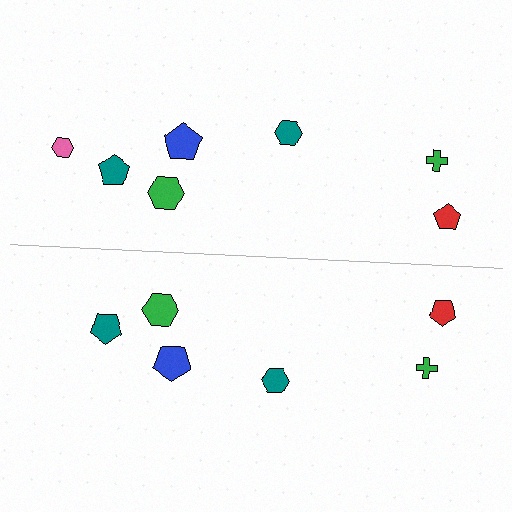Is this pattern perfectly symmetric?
No, the pattern is not perfectly symmetric. A pink hexagon is missing from the bottom side.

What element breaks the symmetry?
A pink hexagon is missing from the bottom side.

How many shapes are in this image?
There are 13 shapes in this image.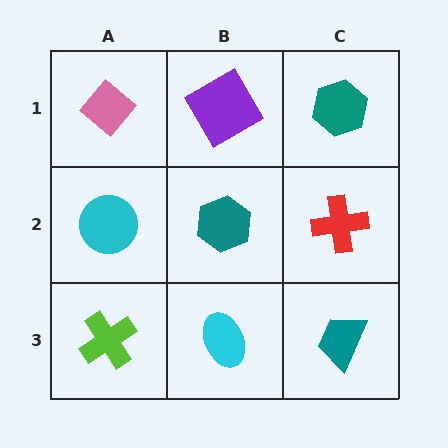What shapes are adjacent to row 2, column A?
A pink diamond (row 1, column A), a lime cross (row 3, column A), a teal hexagon (row 2, column B).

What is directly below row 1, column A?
A cyan circle.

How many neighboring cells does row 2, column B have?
4.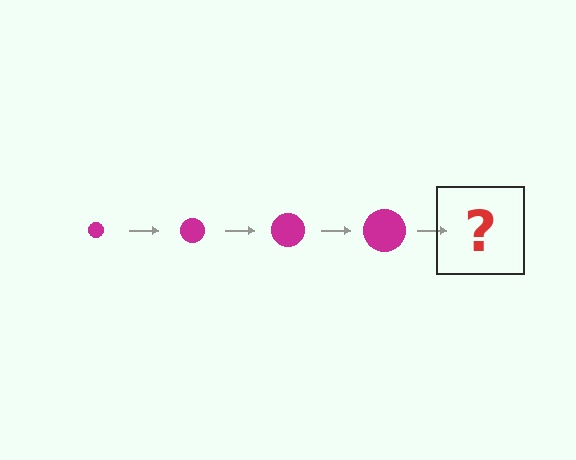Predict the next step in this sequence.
The next step is a magenta circle, larger than the previous one.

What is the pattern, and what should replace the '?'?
The pattern is that the circle gets progressively larger each step. The '?' should be a magenta circle, larger than the previous one.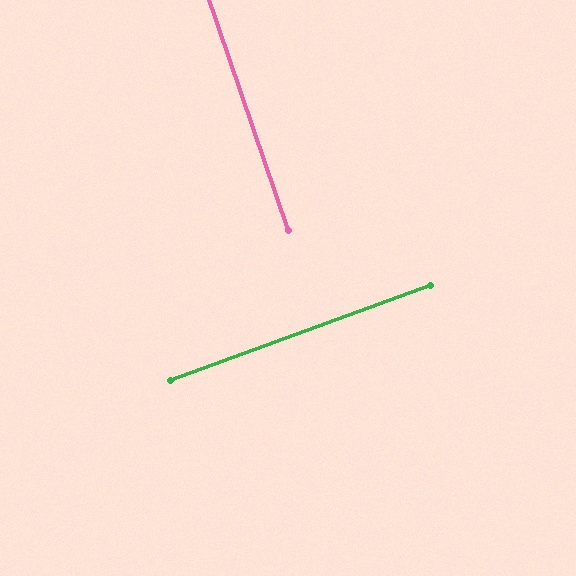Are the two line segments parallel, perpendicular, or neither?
Perpendicular — they meet at approximately 89°.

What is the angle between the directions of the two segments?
Approximately 89 degrees.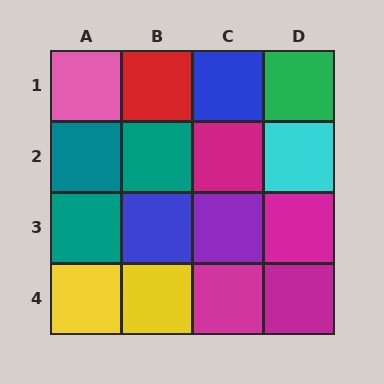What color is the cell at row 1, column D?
Green.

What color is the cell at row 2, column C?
Magenta.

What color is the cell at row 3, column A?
Teal.